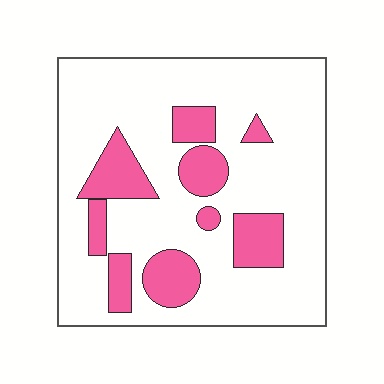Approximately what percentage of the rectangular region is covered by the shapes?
Approximately 20%.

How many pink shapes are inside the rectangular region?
9.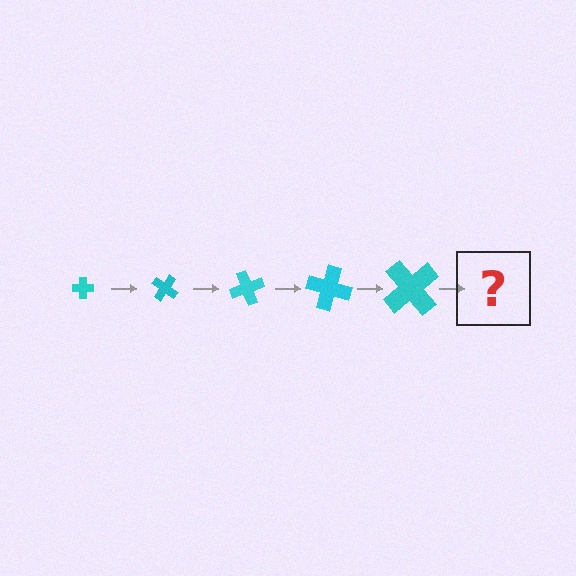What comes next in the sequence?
The next element should be a cross, larger than the previous one and rotated 175 degrees from the start.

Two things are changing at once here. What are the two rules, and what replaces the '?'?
The two rules are that the cross grows larger each step and it rotates 35 degrees each step. The '?' should be a cross, larger than the previous one and rotated 175 degrees from the start.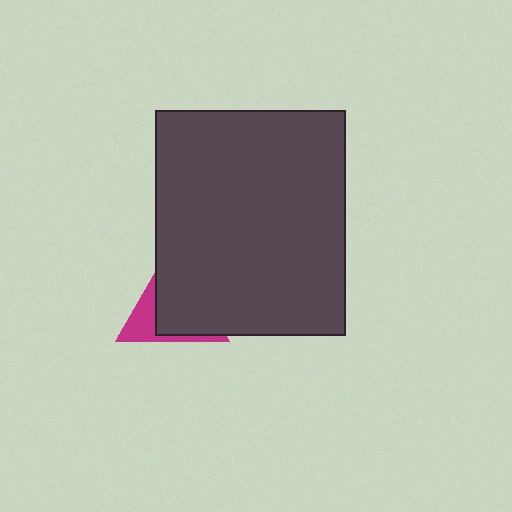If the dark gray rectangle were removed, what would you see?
You would see the complete magenta triangle.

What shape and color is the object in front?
The object in front is a dark gray rectangle.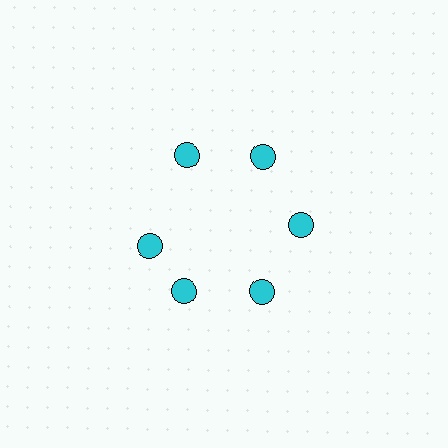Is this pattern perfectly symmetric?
No. The 6 cyan circles are arranged in a ring, but one element near the 9 o'clock position is rotated out of alignment along the ring, breaking the 6-fold rotational symmetry.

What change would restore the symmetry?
The symmetry would be restored by rotating it back into even spacing with its neighbors so that all 6 circles sit at equal angles and equal distance from the center.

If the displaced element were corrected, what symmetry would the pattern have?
It would have 6-fold rotational symmetry — the pattern would map onto itself every 60 degrees.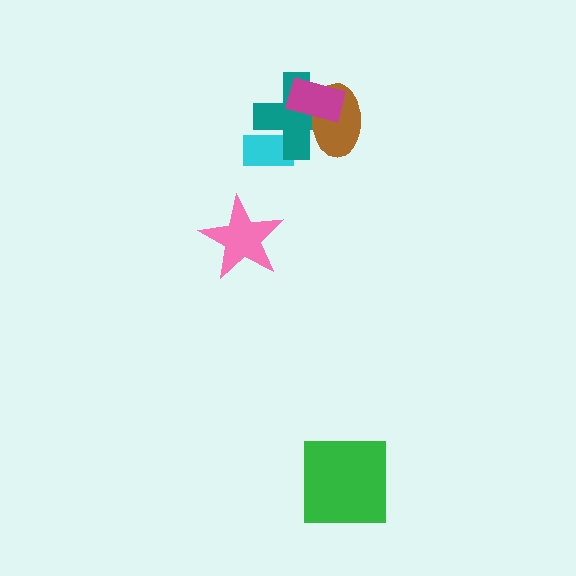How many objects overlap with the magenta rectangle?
2 objects overlap with the magenta rectangle.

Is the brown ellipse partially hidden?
Yes, it is partially covered by another shape.